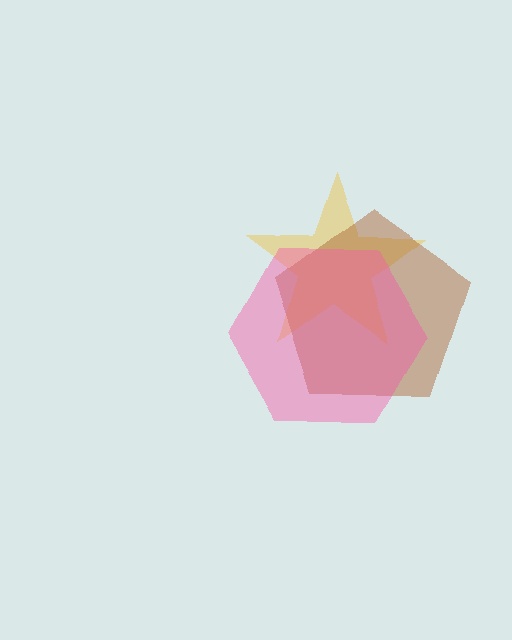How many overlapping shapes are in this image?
There are 3 overlapping shapes in the image.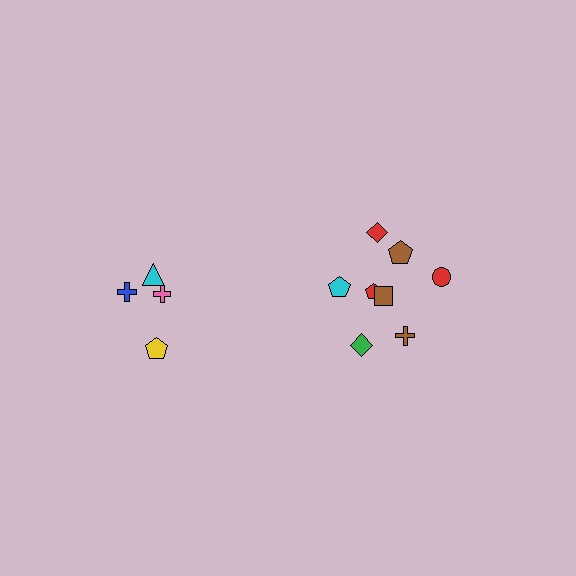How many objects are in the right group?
There are 8 objects.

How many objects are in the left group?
There are 4 objects.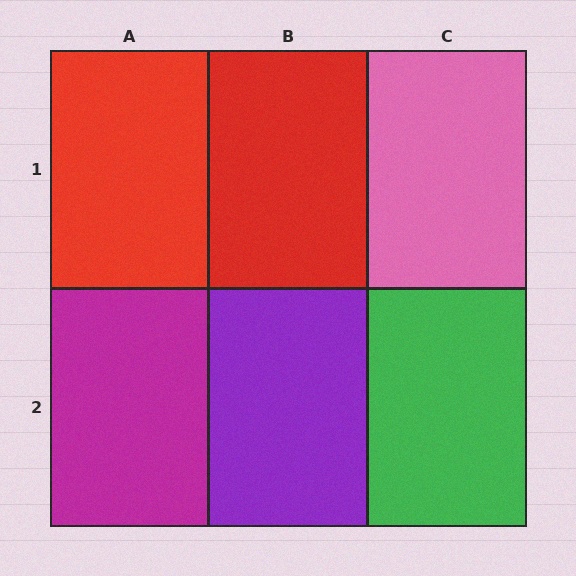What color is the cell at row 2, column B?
Purple.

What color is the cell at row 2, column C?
Green.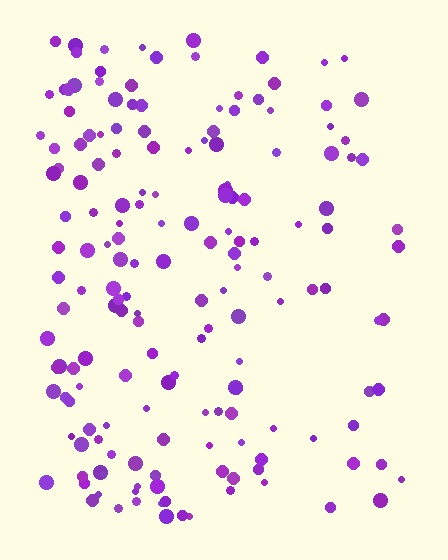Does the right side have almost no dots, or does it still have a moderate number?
Still a moderate number, just noticeably fewer than the left.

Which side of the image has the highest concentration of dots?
The left.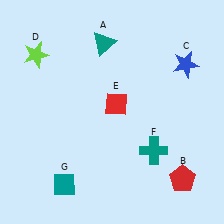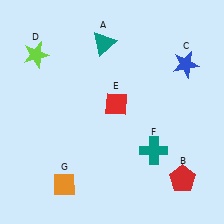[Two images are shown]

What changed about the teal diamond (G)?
In Image 1, G is teal. In Image 2, it changed to orange.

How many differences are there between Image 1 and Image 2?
There is 1 difference between the two images.